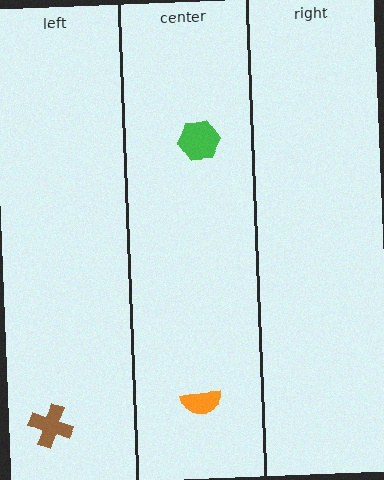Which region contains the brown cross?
The left region.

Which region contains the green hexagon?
The center region.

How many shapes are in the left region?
1.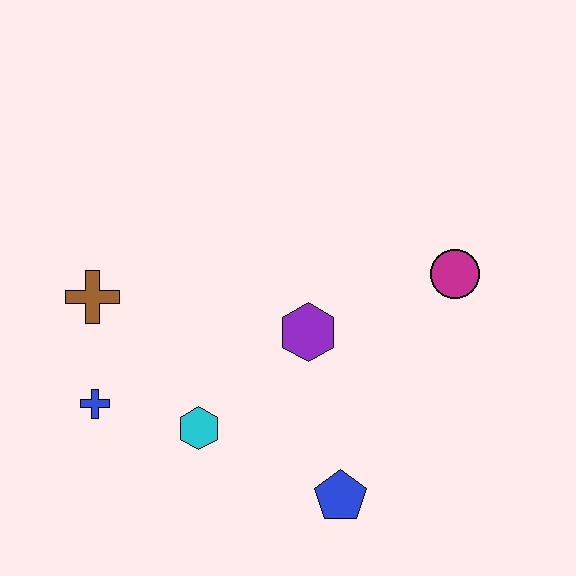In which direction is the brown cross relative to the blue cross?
The brown cross is above the blue cross.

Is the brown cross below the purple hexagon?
No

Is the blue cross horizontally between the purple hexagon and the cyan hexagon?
No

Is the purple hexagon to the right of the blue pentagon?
No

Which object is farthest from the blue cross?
The magenta circle is farthest from the blue cross.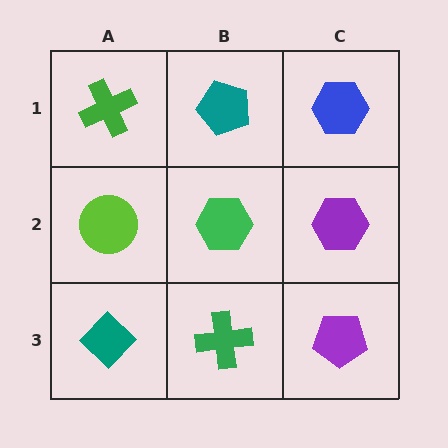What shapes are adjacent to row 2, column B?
A teal pentagon (row 1, column B), a green cross (row 3, column B), a lime circle (row 2, column A), a purple hexagon (row 2, column C).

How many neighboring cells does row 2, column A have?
3.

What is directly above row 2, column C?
A blue hexagon.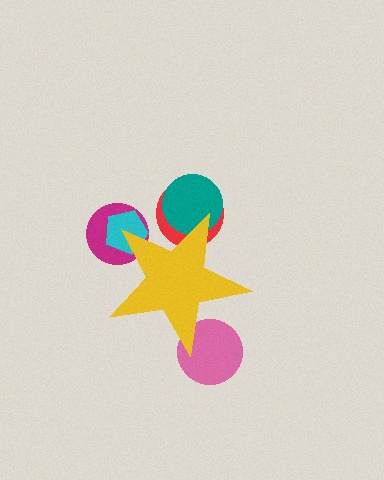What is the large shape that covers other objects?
A yellow star.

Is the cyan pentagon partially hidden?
Yes, the cyan pentagon is partially hidden behind the yellow star.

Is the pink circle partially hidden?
Yes, the pink circle is partially hidden behind the yellow star.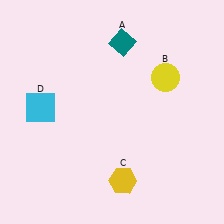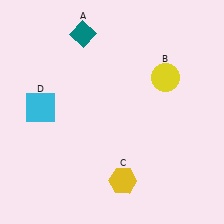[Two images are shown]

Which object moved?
The teal diamond (A) moved left.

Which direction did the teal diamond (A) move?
The teal diamond (A) moved left.